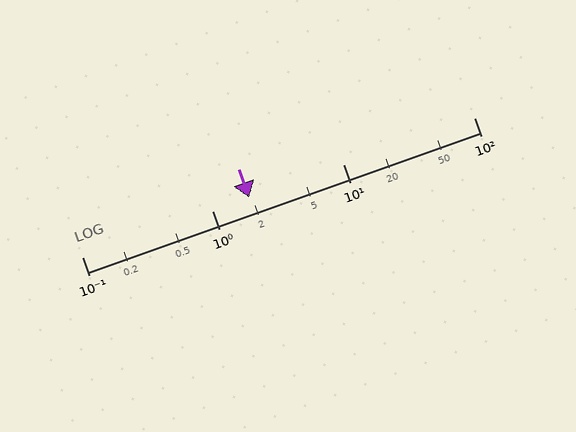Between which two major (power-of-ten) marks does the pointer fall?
The pointer is between 1 and 10.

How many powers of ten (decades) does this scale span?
The scale spans 3 decades, from 0.1 to 100.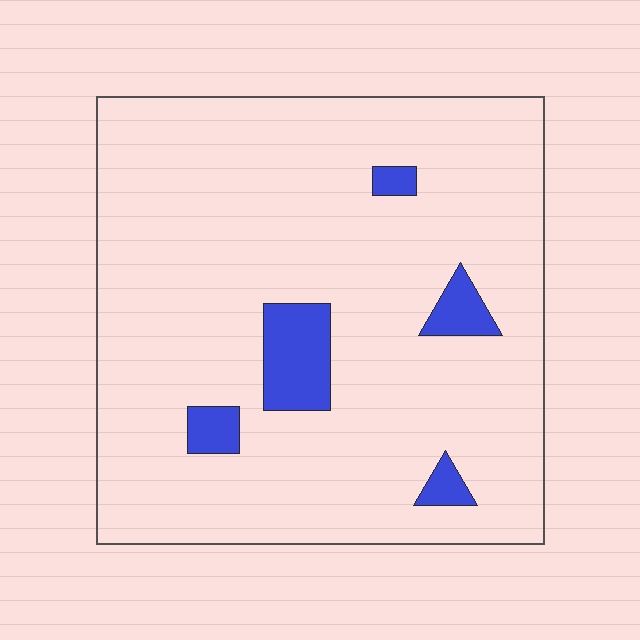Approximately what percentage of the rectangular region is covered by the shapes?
Approximately 10%.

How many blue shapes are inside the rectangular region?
5.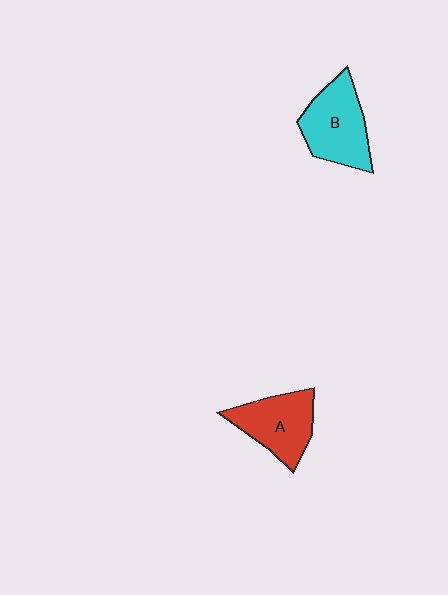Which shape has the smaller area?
Shape A (red).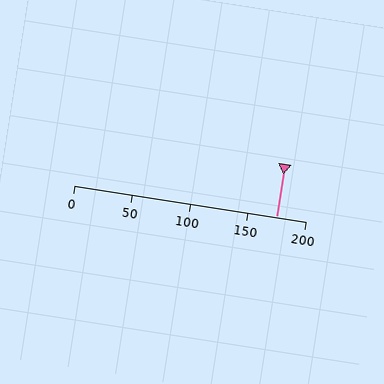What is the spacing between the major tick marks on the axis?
The major ticks are spaced 50 apart.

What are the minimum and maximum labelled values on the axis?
The axis runs from 0 to 200.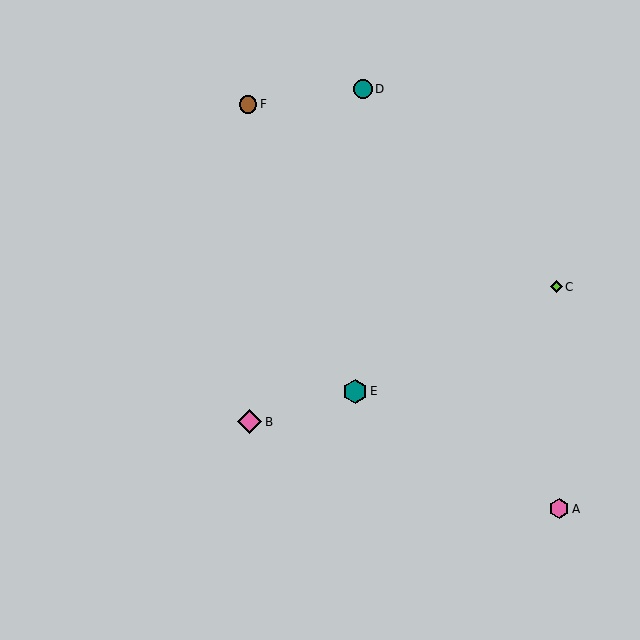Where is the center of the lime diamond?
The center of the lime diamond is at (556, 287).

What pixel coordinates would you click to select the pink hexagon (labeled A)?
Click at (559, 509) to select the pink hexagon A.